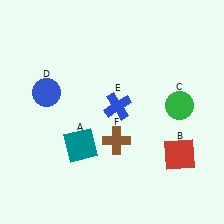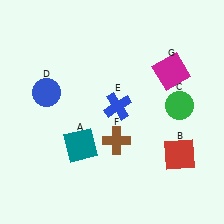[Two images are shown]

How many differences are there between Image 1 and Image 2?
There is 1 difference between the two images.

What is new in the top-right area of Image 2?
A magenta square (G) was added in the top-right area of Image 2.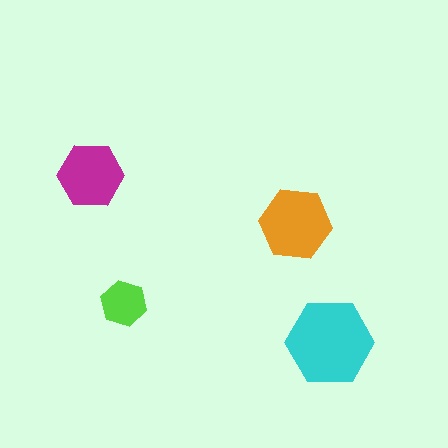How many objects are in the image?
There are 4 objects in the image.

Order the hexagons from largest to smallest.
the cyan one, the orange one, the magenta one, the lime one.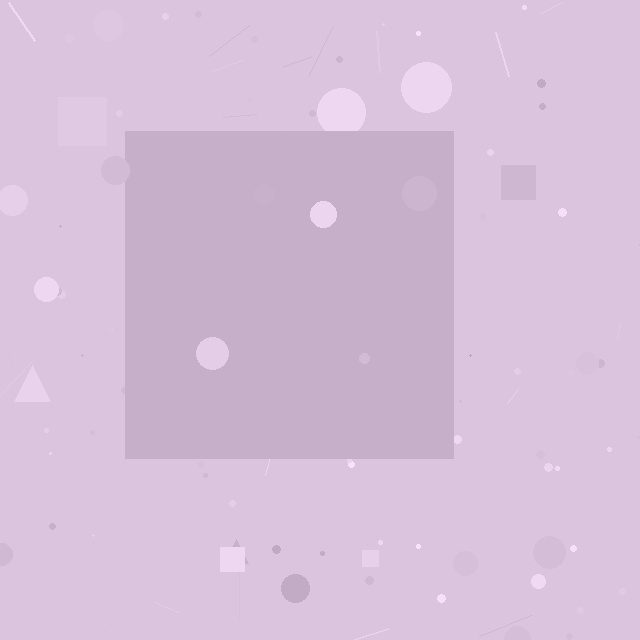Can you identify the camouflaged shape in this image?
The camouflaged shape is a square.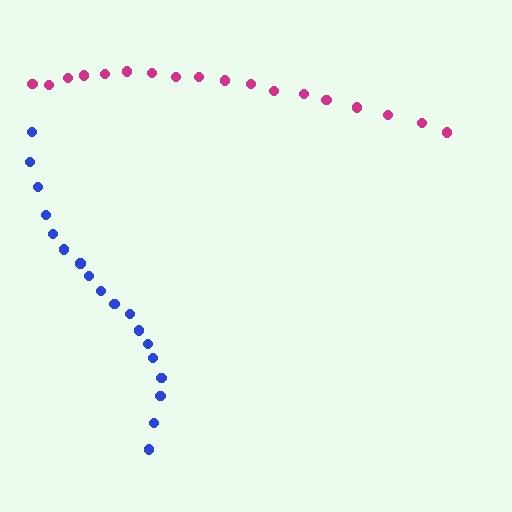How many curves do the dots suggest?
There are 2 distinct paths.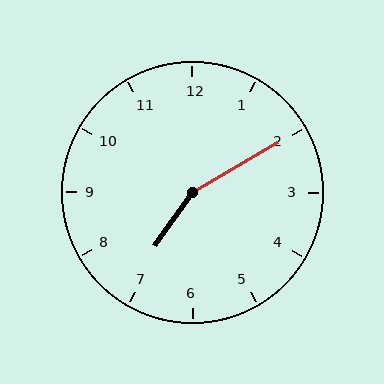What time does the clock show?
7:10.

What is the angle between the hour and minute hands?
Approximately 155 degrees.